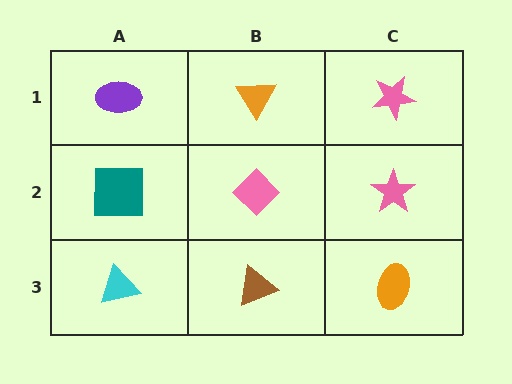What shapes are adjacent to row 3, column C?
A pink star (row 2, column C), a brown triangle (row 3, column B).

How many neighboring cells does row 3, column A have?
2.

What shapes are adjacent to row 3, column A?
A teal square (row 2, column A), a brown triangle (row 3, column B).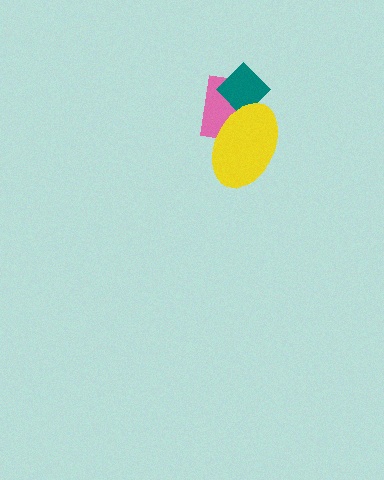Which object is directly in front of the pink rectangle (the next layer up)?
The teal diamond is directly in front of the pink rectangle.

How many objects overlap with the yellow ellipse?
2 objects overlap with the yellow ellipse.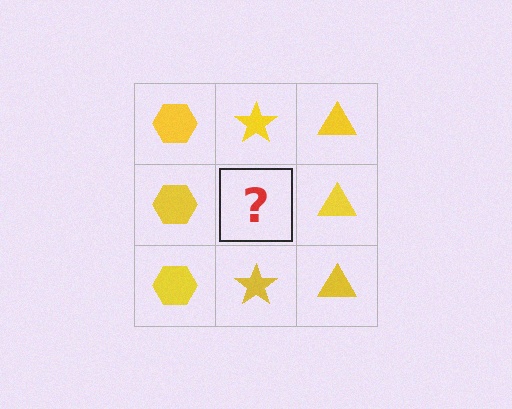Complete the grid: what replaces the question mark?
The question mark should be replaced with a yellow star.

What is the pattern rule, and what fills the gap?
The rule is that each column has a consistent shape. The gap should be filled with a yellow star.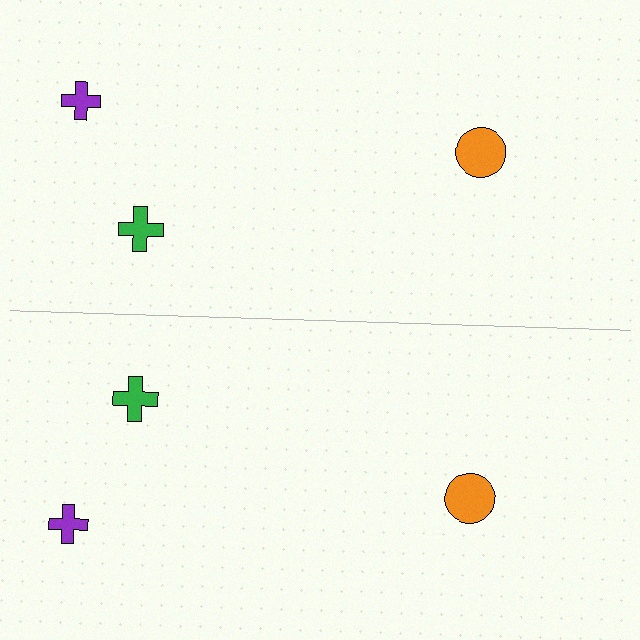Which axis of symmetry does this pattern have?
The pattern has a horizontal axis of symmetry running through the center of the image.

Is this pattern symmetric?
Yes, this pattern has bilateral (reflection) symmetry.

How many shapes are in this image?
There are 6 shapes in this image.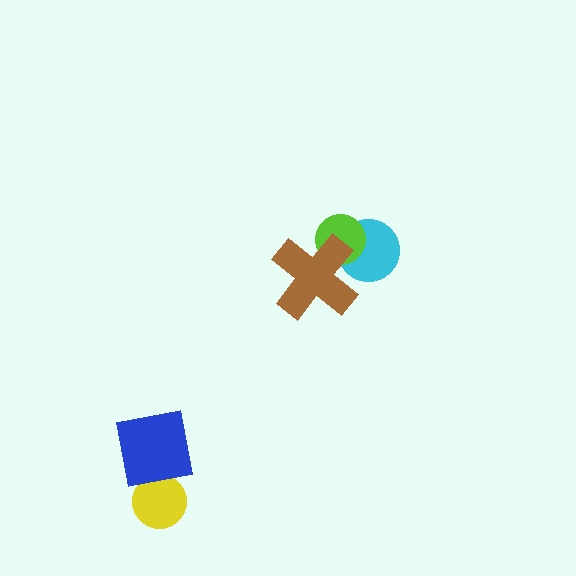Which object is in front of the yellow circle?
The blue square is in front of the yellow circle.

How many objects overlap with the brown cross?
2 objects overlap with the brown cross.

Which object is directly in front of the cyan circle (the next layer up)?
The lime circle is directly in front of the cyan circle.